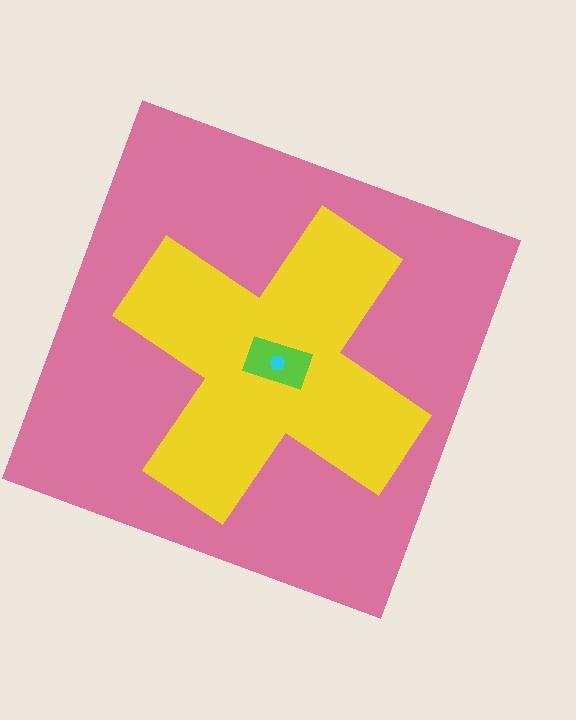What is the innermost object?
The cyan hexagon.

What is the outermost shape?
The pink square.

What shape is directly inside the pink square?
The yellow cross.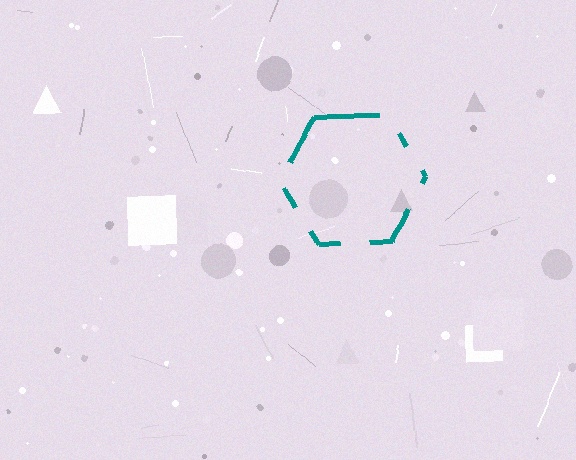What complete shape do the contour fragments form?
The contour fragments form a hexagon.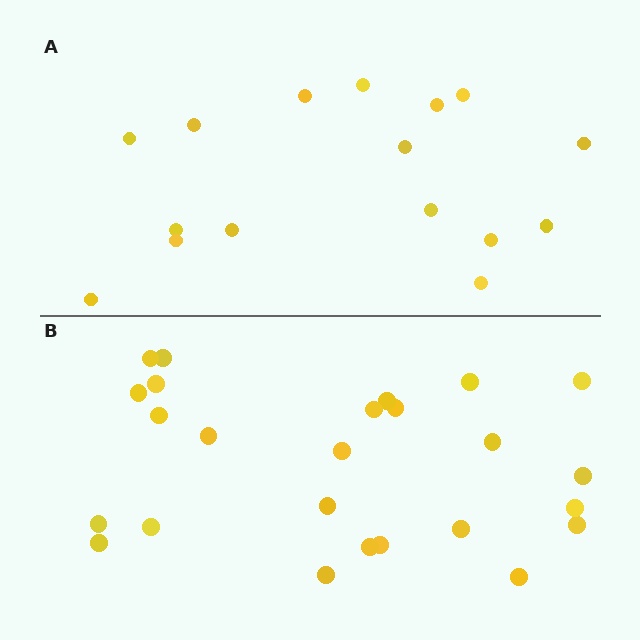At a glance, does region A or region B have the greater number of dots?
Region B (the bottom region) has more dots.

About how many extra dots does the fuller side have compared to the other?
Region B has roughly 8 or so more dots than region A.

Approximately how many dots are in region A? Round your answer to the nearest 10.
About 20 dots. (The exact count is 16, which rounds to 20.)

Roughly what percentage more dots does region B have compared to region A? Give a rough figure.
About 55% more.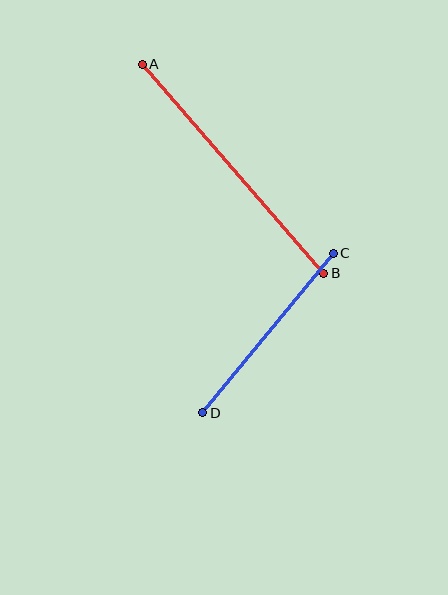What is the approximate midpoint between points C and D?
The midpoint is at approximately (268, 333) pixels.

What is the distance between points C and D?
The distance is approximately 206 pixels.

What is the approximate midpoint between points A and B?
The midpoint is at approximately (233, 169) pixels.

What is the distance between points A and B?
The distance is approximately 277 pixels.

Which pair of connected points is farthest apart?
Points A and B are farthest apart.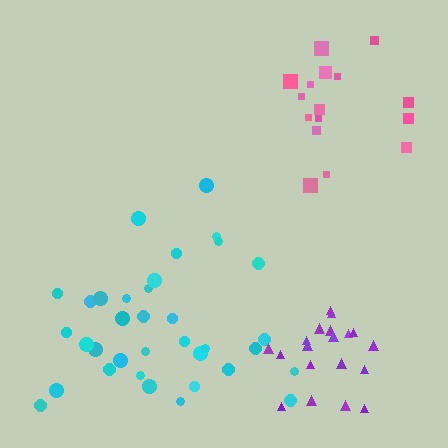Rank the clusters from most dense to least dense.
purple, cyan, pink.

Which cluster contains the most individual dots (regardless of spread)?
Cyan (35).